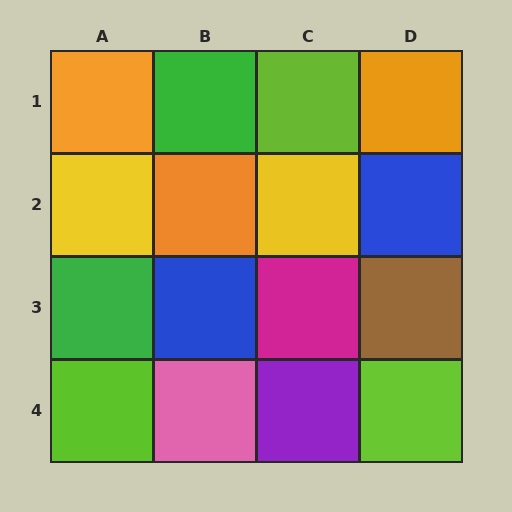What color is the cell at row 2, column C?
Yellow.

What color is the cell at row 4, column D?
Lime.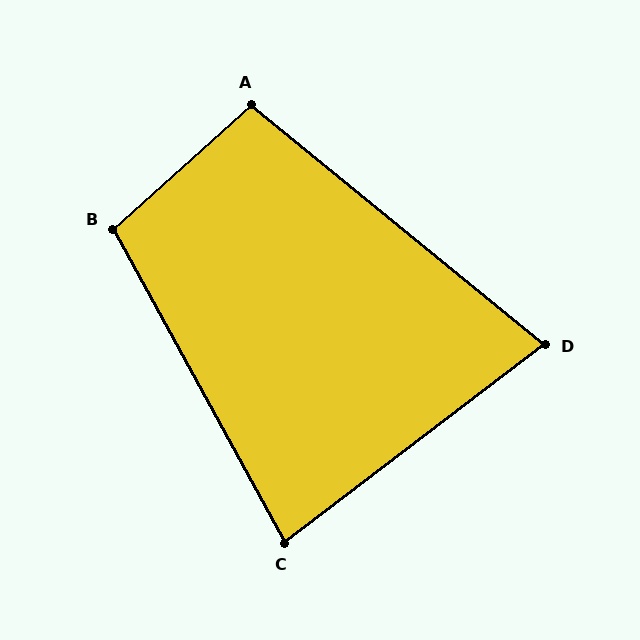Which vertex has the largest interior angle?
B, at approximately 103 degrees.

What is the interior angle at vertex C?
Approximately 81 degrees (acute).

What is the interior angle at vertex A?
Approximately 99 degrees (obtuse).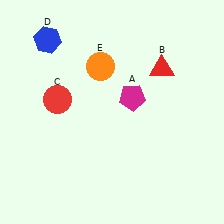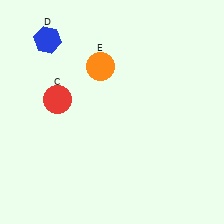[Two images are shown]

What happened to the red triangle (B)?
The red triangle (B) was removed in Image 2. It was in the top-right area of Image 1.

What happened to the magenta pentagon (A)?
The magenta pentagon (A) was removed in Image 2. It was in the top-right area of Image 1.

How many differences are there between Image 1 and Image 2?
There are 2 differences between the two images.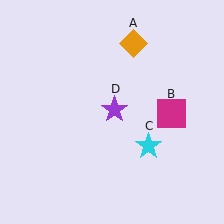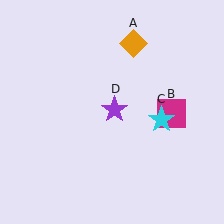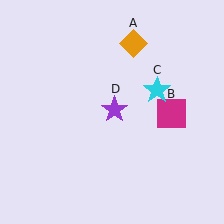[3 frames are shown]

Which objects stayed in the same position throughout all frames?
Orange diamond (object A) and magenta square (object B) and purple star (object D) remained stationary.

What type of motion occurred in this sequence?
The cyan star (object C) rotated counterclockwise around the center of the scene.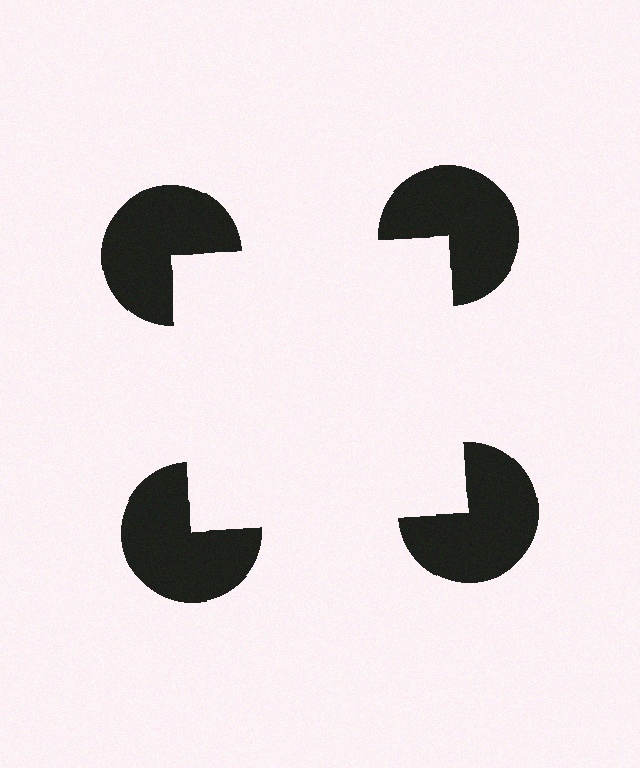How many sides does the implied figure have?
4 sides.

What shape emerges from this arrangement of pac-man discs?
An illusory square — its edges are inferred from the aligned wedge cuts in the pac-man discs, not physically drawn.